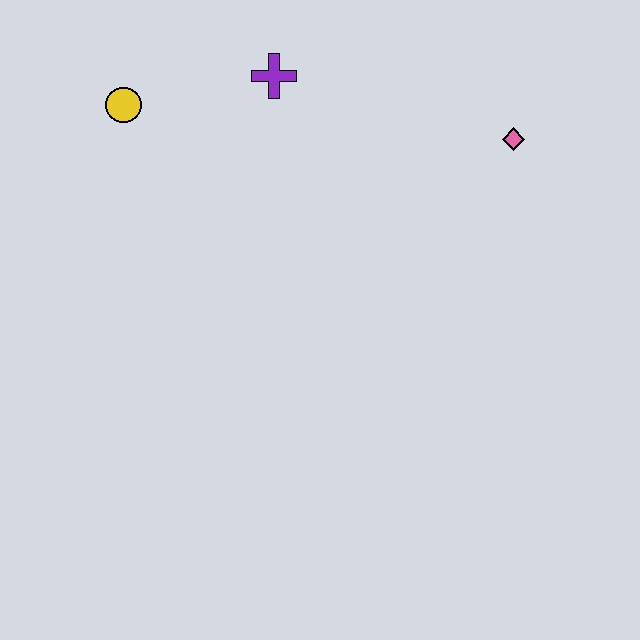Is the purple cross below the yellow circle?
No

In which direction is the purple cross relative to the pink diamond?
The purple cross is to the left of the pink diamond.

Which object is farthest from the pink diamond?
The yellow circle is farthest from the pink diamond.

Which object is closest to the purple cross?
The yellow circle is closest to the purple cross.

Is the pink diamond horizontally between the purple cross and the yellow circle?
No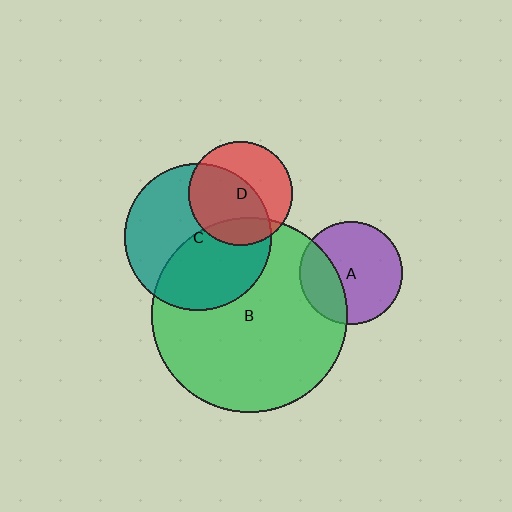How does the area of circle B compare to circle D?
Approximately 3.6 times.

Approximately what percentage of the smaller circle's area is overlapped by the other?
Approximately 30%.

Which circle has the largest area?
Circle B (green).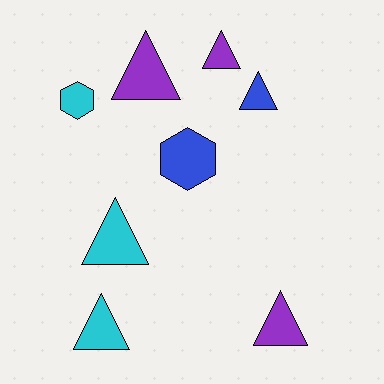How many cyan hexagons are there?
There is 1 cyan hexagon.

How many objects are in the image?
There are 8 objects.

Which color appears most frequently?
Purple, with 3 objects.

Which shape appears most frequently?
Triangle, with 6 objects.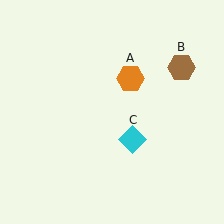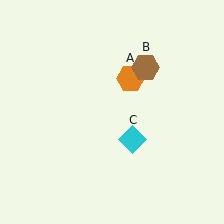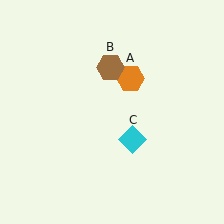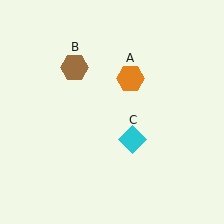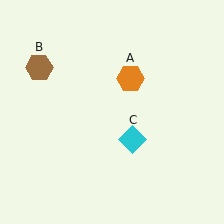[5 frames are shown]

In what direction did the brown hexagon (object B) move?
The brown hexagon (object B) moved left.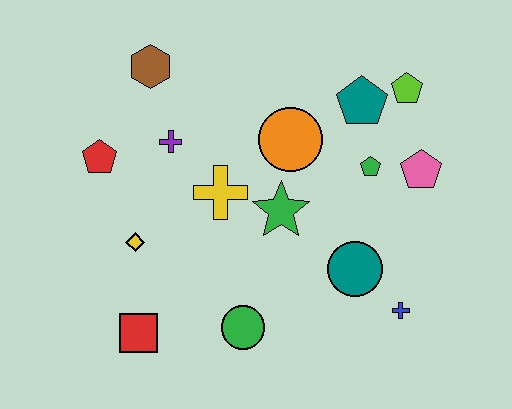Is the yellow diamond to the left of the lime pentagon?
Yes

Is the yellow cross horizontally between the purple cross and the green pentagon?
Yes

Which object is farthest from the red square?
The lime pentagon is farthest from the red square.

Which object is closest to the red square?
The yellow diamond is closest to the red square.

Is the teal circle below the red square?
No